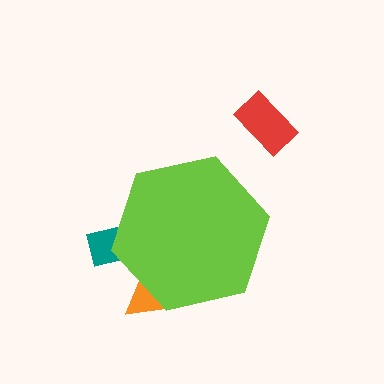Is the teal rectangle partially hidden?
Yes, the teal rectangle is partially hidden behind the lime hexagon.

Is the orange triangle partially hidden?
Yes, the orange triangle is partially hidden behind the lime hexagon.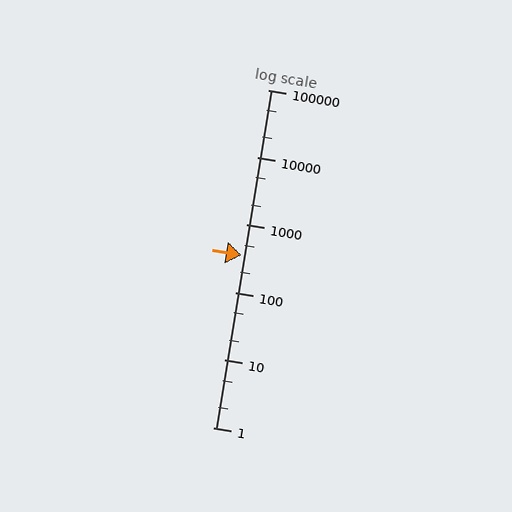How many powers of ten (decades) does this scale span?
The scale spans 5 decades, from 1 to 100000.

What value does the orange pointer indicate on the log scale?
The pointer indicates approximately 360.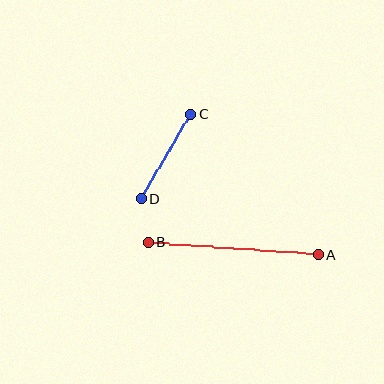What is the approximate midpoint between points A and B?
The midpoint is at approximately (233, 249) pixels.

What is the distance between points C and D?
The distance is approximately 98 pixels.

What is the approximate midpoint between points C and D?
The midpoint is at approximately (166, 156) pixels.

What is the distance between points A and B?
The distance is approximately 170 pixels.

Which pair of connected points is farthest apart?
Points A and B are farthest apart.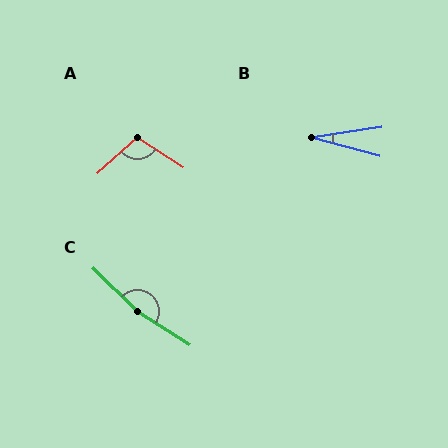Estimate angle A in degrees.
Approximately 105 degrees.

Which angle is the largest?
C, at approximately 168 degrees.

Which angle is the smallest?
B, at approximately 23 degrees.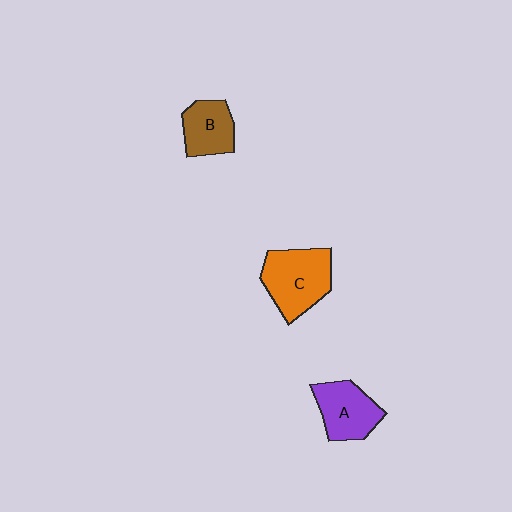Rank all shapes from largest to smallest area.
From largest to smallest: C (orange), A (purple), B (brown).